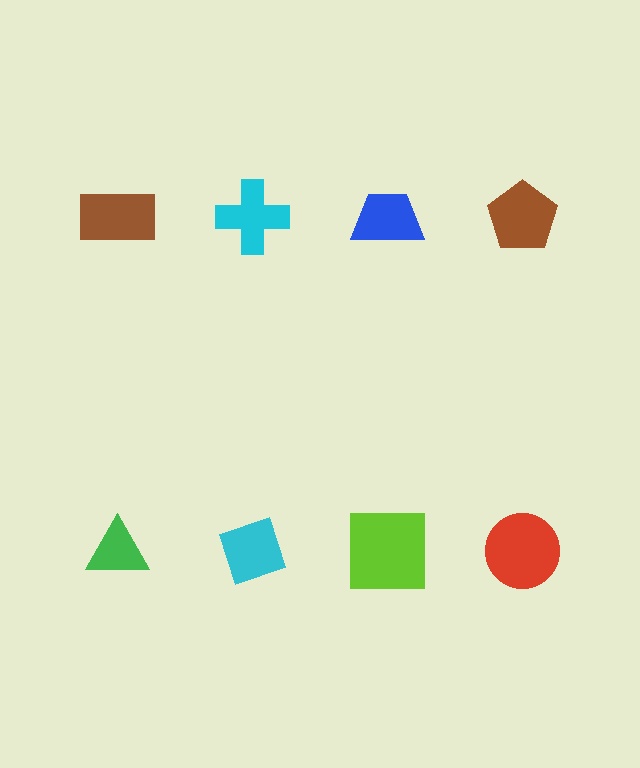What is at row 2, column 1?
A green triangle.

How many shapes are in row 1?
4 shapes.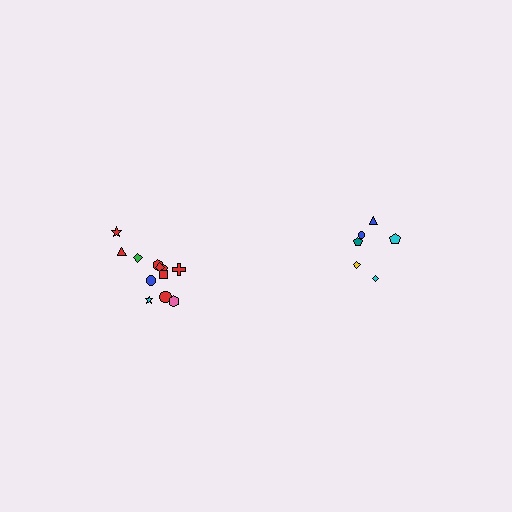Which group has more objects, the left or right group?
The left group.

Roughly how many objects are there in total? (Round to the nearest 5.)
Roughly 20 objects in total.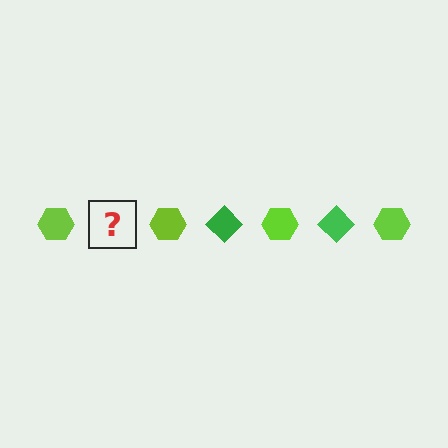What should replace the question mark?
The question mark should be replaced with a green diamond.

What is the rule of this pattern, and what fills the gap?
The rule is that the pattern alternates between lime hexagon and green diamond. The gap should be filled with a green diamond.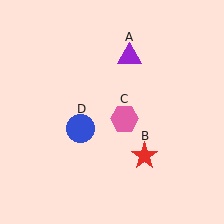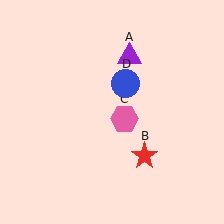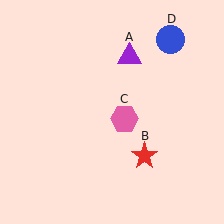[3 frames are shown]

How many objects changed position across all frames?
1 object changed position: blue circle (object D).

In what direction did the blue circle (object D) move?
The blue circle (object D) moved up and to the right.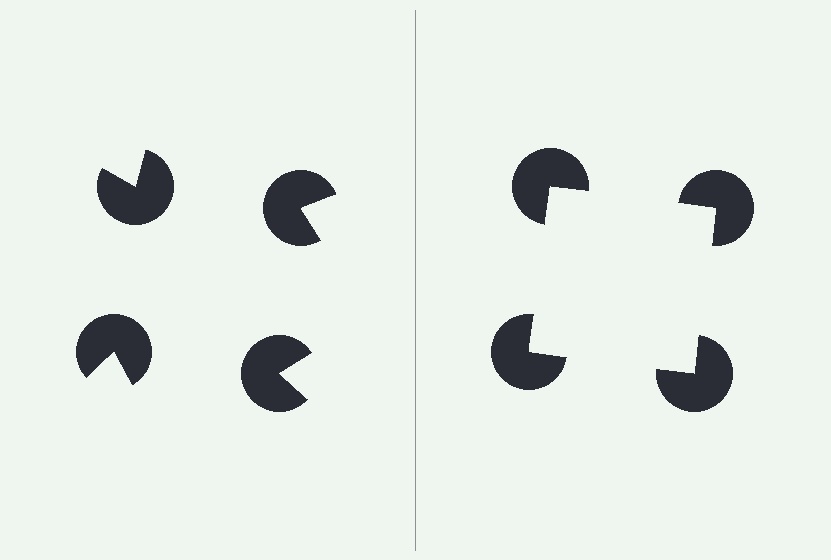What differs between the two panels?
The pac-man discs are positioned identically on both sides; only the wedge orientations differ. On the right they align to a square; on the left they are misaligned.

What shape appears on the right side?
An illusory square.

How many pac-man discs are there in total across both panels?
8 — 4 on each side.